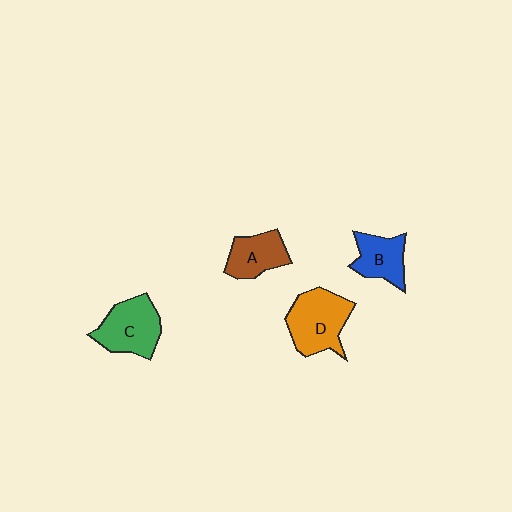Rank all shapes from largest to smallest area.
From largest to smallest: D (orange), C (green), A (brown), B (blue).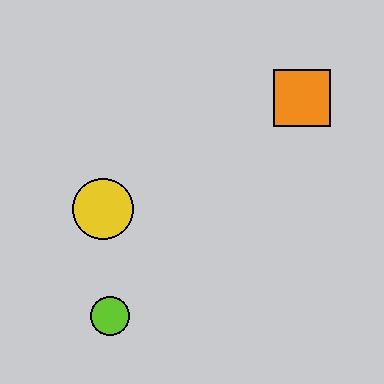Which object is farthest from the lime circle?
The orange square is farthest from the lime circle.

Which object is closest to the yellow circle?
The lime circle is closest to the yellow circle.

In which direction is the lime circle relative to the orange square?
The lime circle is below the orange square.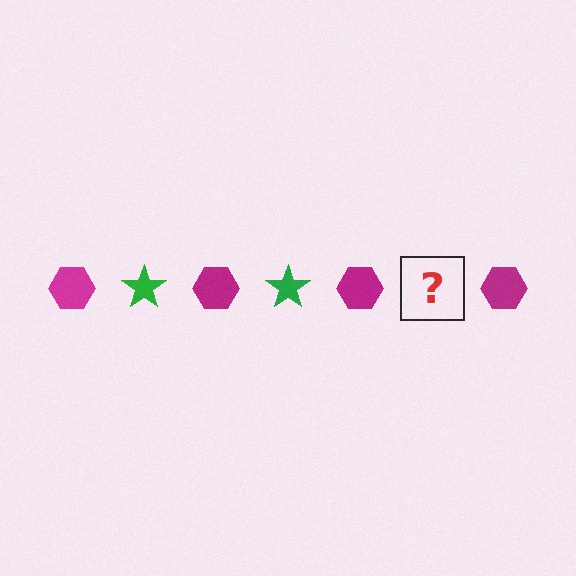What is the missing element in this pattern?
The missing element is a green star.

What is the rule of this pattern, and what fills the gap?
The rule is that the pattern alternates between magenta hexagon and green star. The gap should be filled with a green star.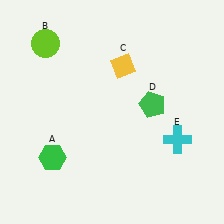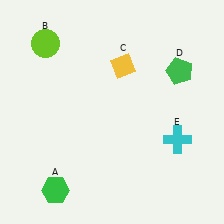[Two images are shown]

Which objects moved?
The objects that moved are: the green hexagon (A), the green pentagon (D).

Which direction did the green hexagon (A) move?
The green hexagon (A) moved down.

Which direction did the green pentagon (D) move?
The green pentagon (D) moved up.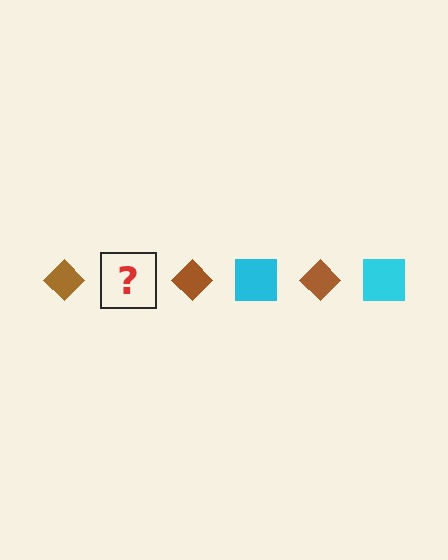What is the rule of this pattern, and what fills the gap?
The rule is that the pattern alternates between brown diamond and cyan square. The gap should be filled with a cyan square.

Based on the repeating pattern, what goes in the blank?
The blank should be a cyan square.